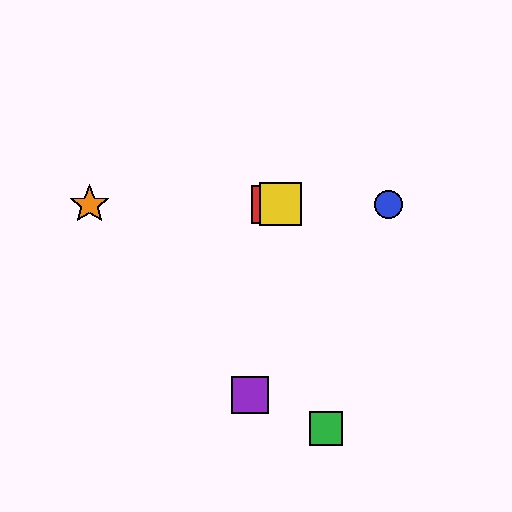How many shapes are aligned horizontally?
4 shapes (the red square, the blue circle, the yellow square, the orange star) are aligned horizontally.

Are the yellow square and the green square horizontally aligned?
No, the yellow square is at y≈204 and the green square is at y≈429.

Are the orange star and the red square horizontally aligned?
Yes, both are at y≈204.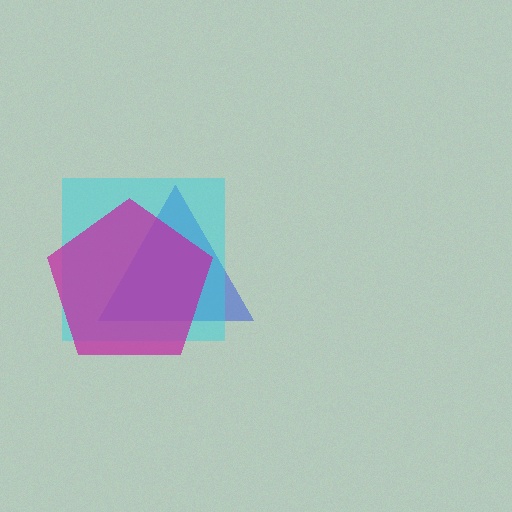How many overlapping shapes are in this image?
There are 3 overlapping shapes in the image.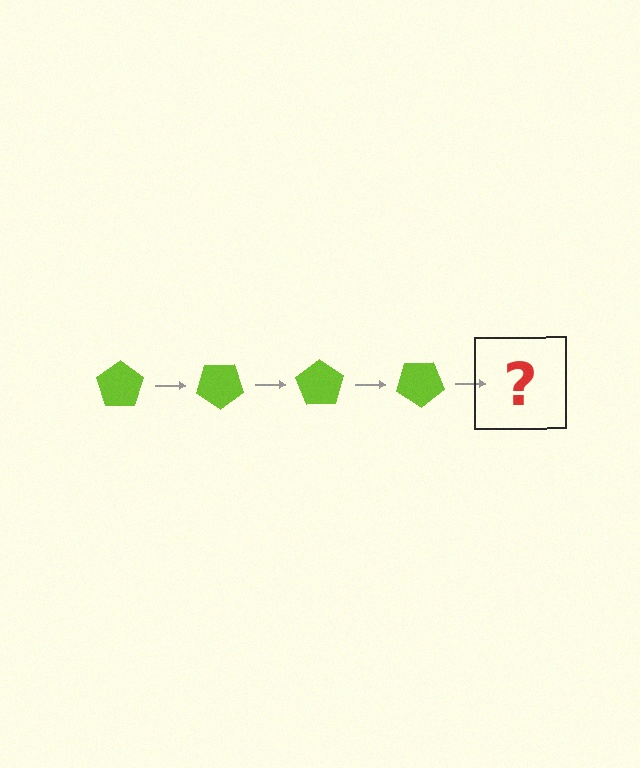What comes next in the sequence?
The next element should be a lime pentagon rotated 140 degrees.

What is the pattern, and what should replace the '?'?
The pattern is that the pentagon rotates 35 degrees each step. The '?' should be a lime pentagon rotated 140 degrees.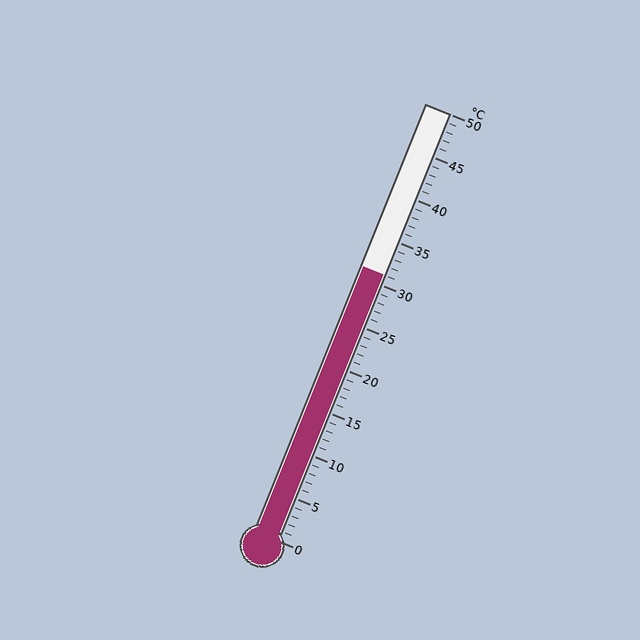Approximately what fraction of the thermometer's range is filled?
The thermometer is filled to approximately 60% of its range.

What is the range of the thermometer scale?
The thermometer scale ranges from 0°C to 50°C.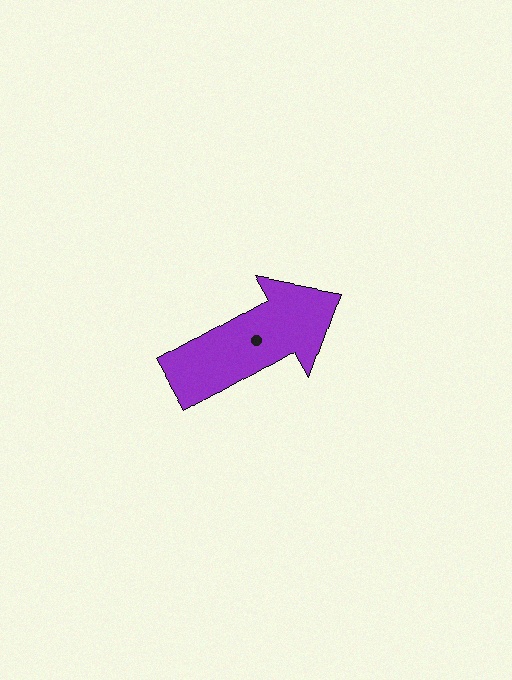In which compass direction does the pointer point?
Northeast.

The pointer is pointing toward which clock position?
Roughly 2 o'clock.